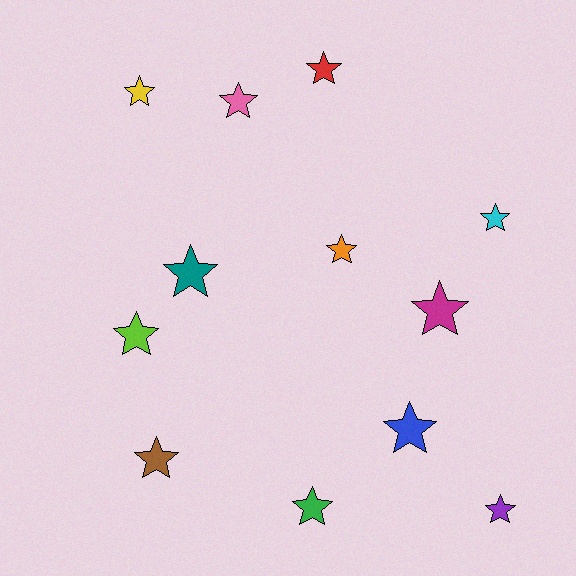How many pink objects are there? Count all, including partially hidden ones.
There is 1 pink object.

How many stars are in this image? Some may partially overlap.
There are 12 stars.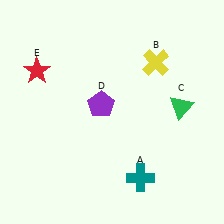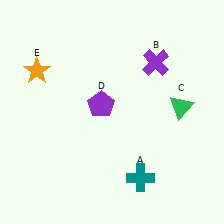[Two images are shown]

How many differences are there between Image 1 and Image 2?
There are 2 differences between the two images.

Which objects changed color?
B changed from yellow to purple. E changed from red to orange.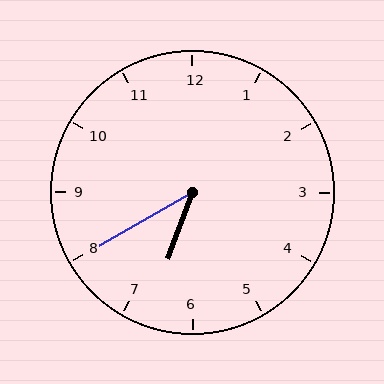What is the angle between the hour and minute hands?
Approximately 40 degrees.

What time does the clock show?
6:40.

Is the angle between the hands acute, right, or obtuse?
It is acute.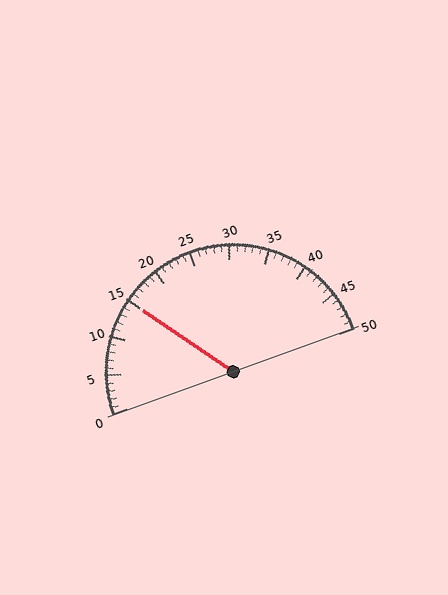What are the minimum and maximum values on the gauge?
The gauge ranges from 0 to 50.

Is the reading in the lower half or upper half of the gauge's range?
The reading is in the lower half of the range (0 to 50).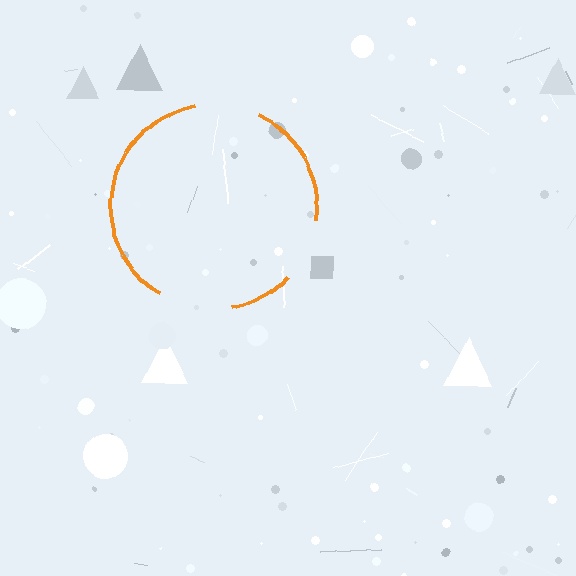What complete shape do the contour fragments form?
The contour fragments form a circle.